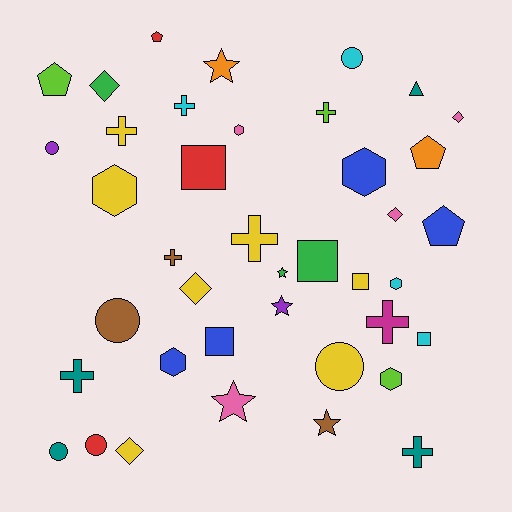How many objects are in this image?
There are 40 objects.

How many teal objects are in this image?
There are 4 teal objects.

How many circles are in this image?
There are 6 circles.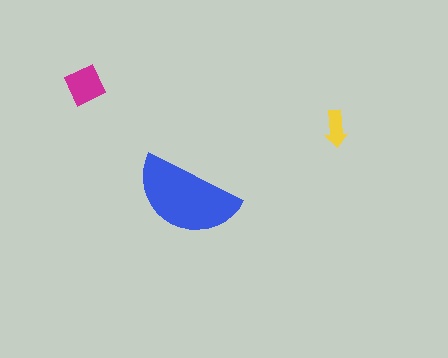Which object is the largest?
The blue semicircle.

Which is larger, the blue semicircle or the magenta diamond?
The blue semicircle.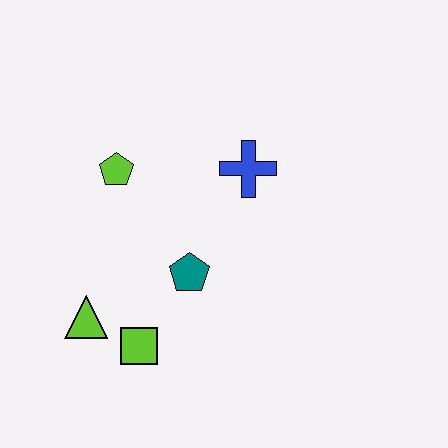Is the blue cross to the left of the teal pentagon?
No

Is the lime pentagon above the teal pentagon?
Yes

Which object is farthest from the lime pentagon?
The lime square is farthest from the lime pentagon.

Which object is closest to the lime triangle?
The lime square is closest to the lime triangle.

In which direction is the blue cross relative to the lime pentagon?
The blue cross is to the right of the lime pentagon.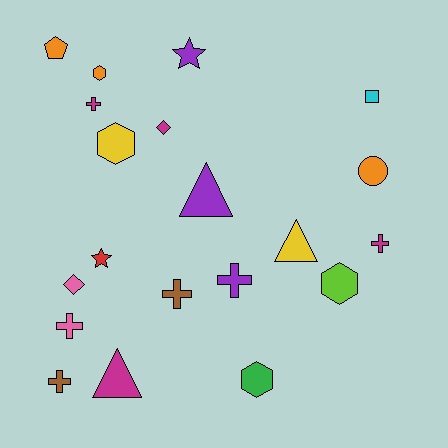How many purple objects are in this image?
There are 3 purple objects.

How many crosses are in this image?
There are 6 crosses.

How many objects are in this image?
There are 20 objects.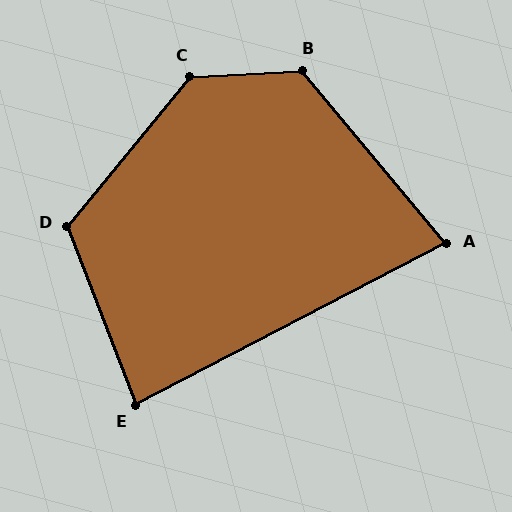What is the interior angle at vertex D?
Approximately 120 degrees (obtuse).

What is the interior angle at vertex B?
Approximately 127 degrees (obtuse).